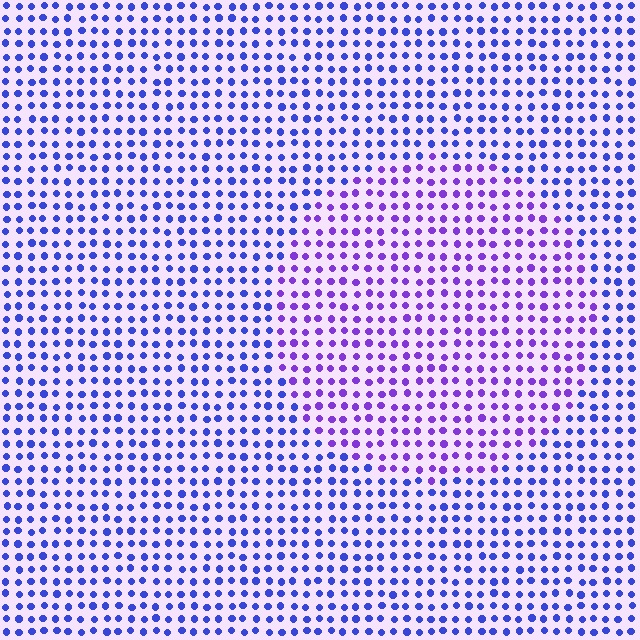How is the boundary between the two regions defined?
The boundary is defined purely by a slight shift in hue (about 34 degrees). Spacing, size, and orientation are identical on both sides.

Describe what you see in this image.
The image is filled with small blue elements in a uniform arrangement. A circle-shaped region is visible where the elements are tinted to a slightly different hue, forming a subtle color boundary.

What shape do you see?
I see a circle.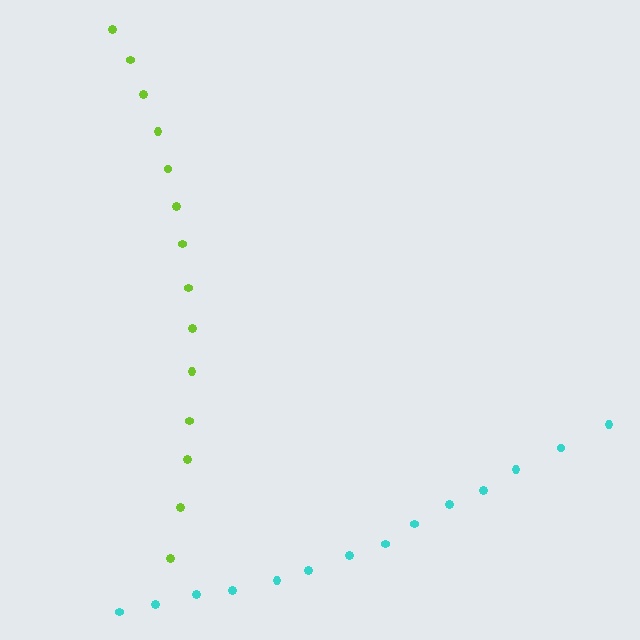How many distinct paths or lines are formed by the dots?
There are 2 distinct paths.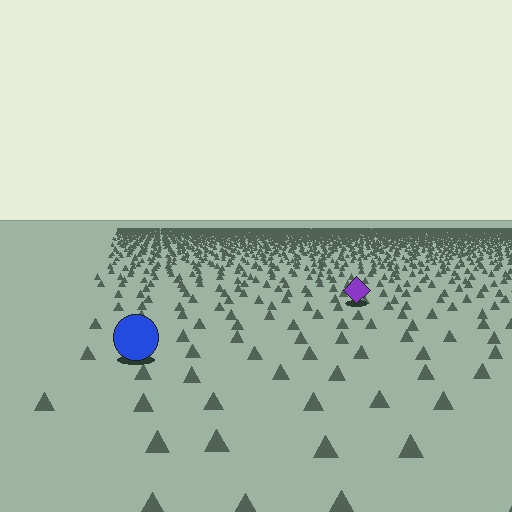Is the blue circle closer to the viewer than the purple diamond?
Yes. The blue circle is closer — you can tell from the texture gradient: the ground texture is coarser near it.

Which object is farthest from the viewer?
The purple diamond is farthest from the viewer. It appears smaller and the ground texture around it is denser.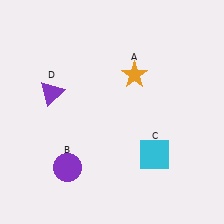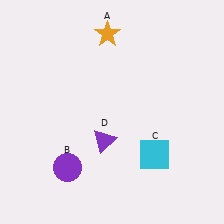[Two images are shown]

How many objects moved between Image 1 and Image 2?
2 objects moved between the two images.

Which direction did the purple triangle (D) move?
The purple triangle (D) moved right.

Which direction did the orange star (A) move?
The orange star (A) moved up.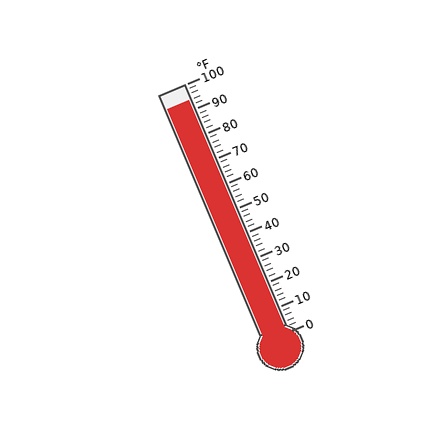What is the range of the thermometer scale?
The thermometer scale ranges from 0°F to 100°F.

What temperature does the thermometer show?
The thermometer shows approximately 94°F.